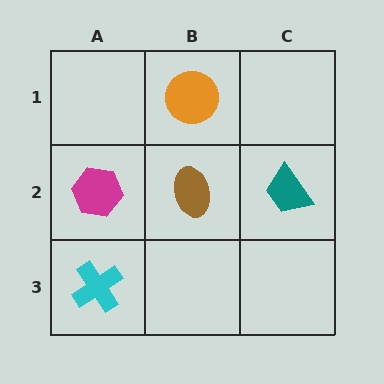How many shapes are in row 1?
1 shape.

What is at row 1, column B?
An orange circle.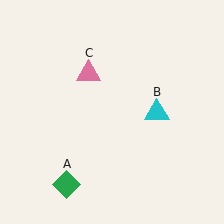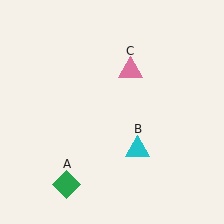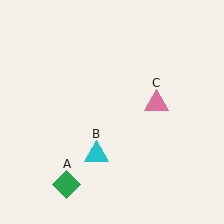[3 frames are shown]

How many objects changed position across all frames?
2 objects changed position: cyan triangle (object B), pink triangle (object C).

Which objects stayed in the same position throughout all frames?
Green diamond (object A) remained stationary.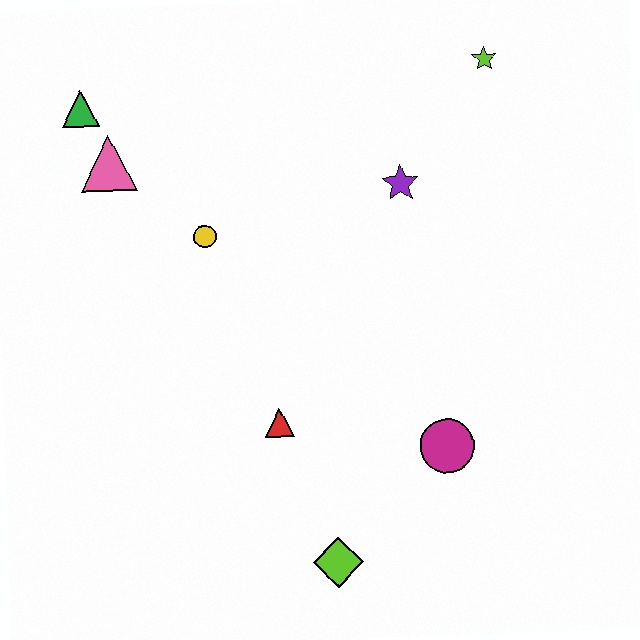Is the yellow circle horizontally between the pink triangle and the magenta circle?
Yes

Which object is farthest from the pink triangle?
The lime diamond is farthest from the pink triangle.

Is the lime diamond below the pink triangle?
Yes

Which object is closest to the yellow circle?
The pink triangle is closest to the yellow circle.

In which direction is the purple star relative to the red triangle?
The purple star is above the red triangle.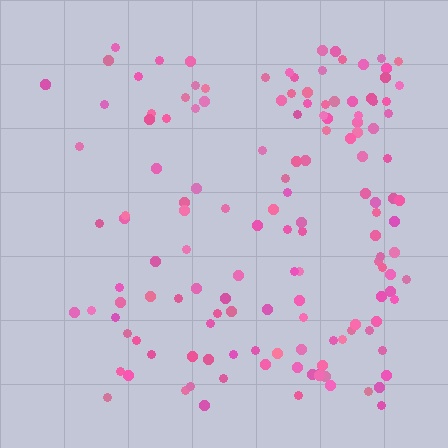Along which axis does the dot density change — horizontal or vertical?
Horizontal.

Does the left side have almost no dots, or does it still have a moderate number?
Still a moderate number, just noticeably fewer than the right.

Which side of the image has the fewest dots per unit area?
The left.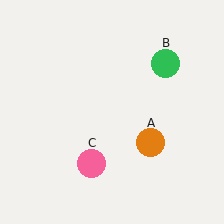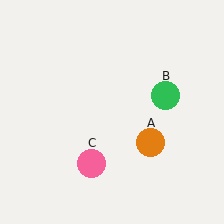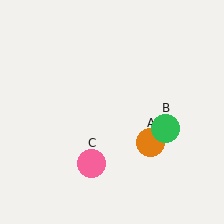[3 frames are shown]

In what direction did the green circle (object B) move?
The green circle (object B) moved down.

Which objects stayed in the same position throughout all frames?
Orange circle (object A) and pink circle (object C) remained stationary.